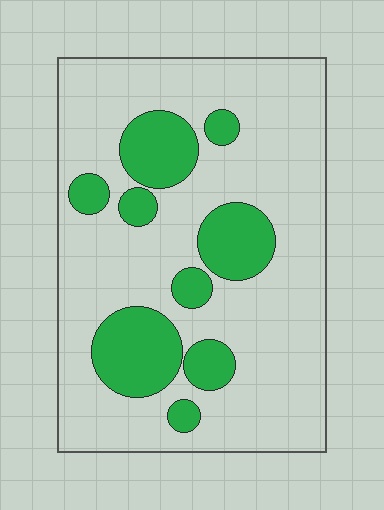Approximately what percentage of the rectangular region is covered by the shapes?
Approximately 25%.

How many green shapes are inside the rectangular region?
9.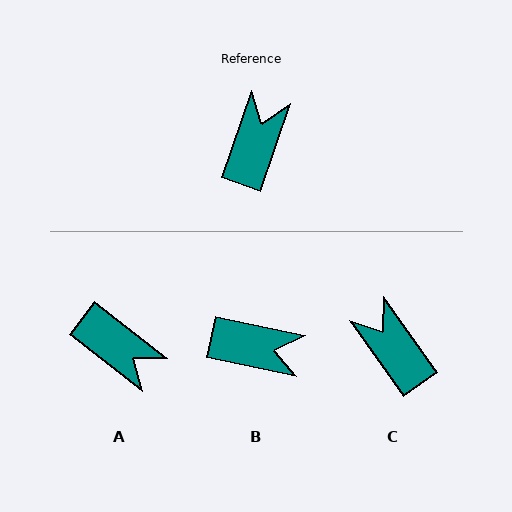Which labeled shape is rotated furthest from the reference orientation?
A, about 109 degrees away.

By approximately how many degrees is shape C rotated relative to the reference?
Approximately 54 degrees counter-clockwise.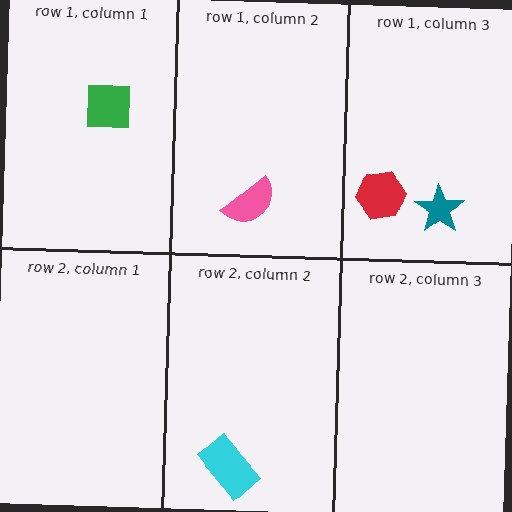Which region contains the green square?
The row 1, column 1 region.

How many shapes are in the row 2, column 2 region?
1.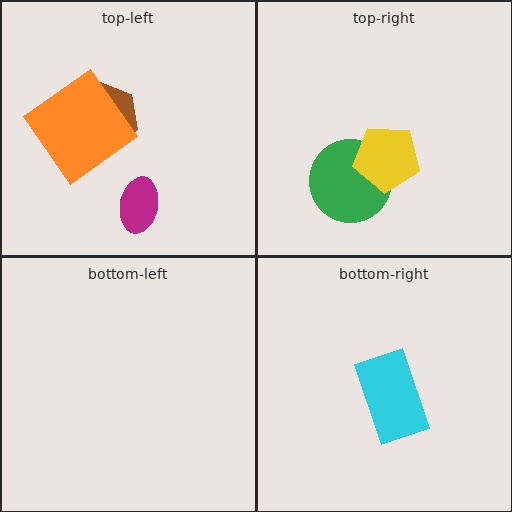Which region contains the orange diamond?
The top-left region.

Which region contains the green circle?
The top-right region.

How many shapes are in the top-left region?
3.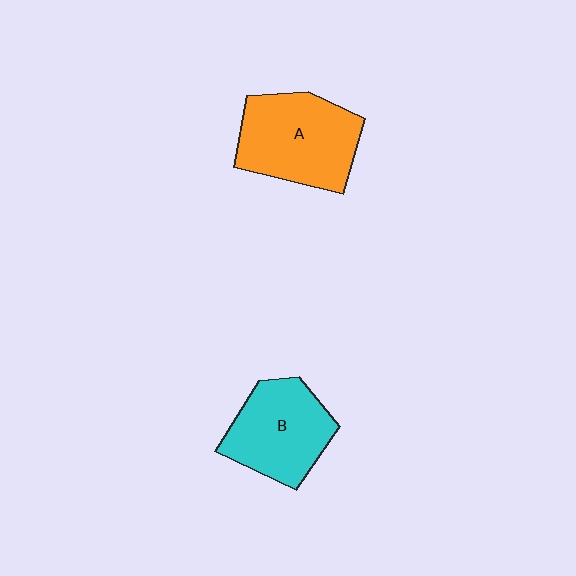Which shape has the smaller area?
Shape B (cyan).